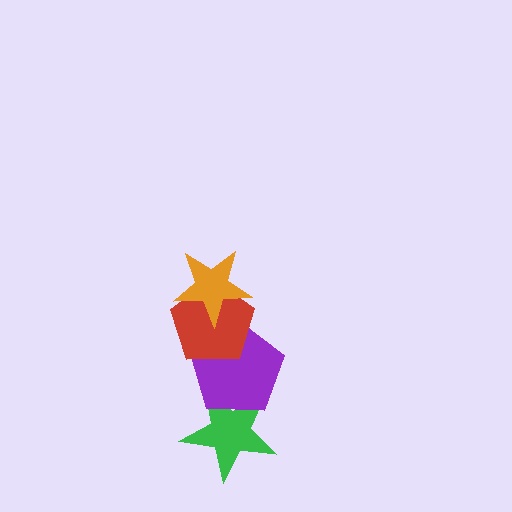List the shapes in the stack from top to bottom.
From top to bottom: the orange star, the red pentagon, the purple pentagon, the green star.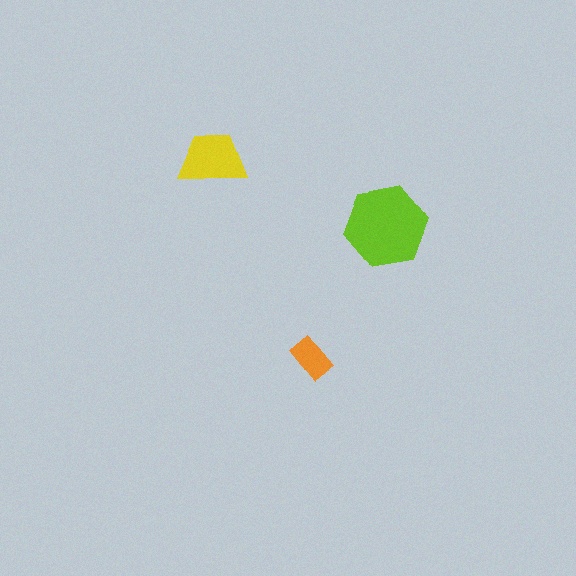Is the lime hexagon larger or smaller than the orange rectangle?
Larger.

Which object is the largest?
The lime hexagon.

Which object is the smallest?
The orange rectangle.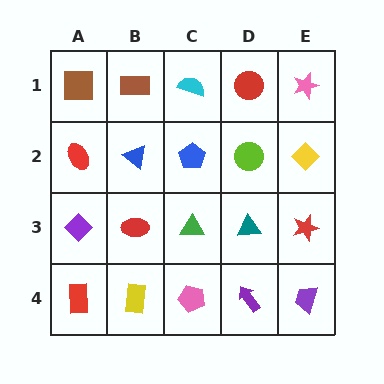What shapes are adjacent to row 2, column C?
A cyan semicircle (row 1, column C), a green triangle (row 3, column C), a blue triangle (row 2, column B), a lime circle (row 2, column D).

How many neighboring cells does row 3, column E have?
3.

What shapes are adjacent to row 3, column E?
A yellow diamond (row 2, column E), a purple trapezoid (row 4, column E), a teal triangle (row 3, column D).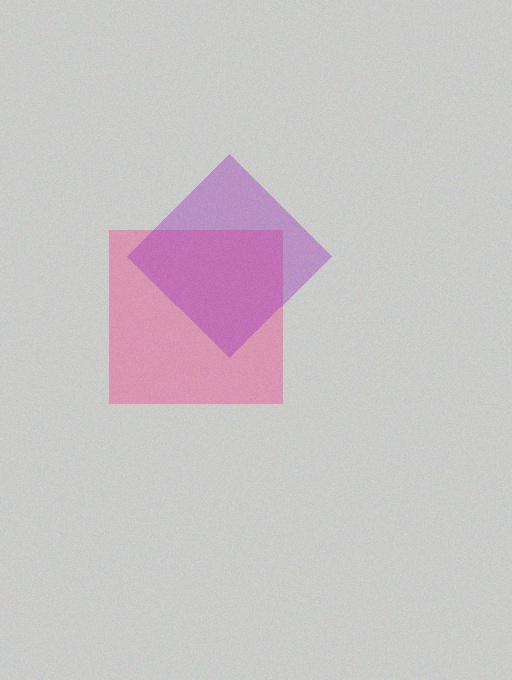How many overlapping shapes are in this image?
There are 2 overlapping shapes in the image.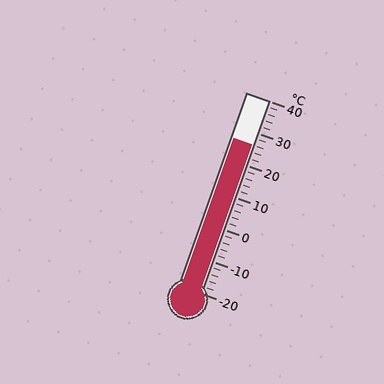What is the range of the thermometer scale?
The thermometer scale ranges from -20°C to 40°C.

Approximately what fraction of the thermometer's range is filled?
The thermometer is filled to approximately 75% of its range.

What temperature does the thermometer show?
The thermometer shows approximately 26°C.